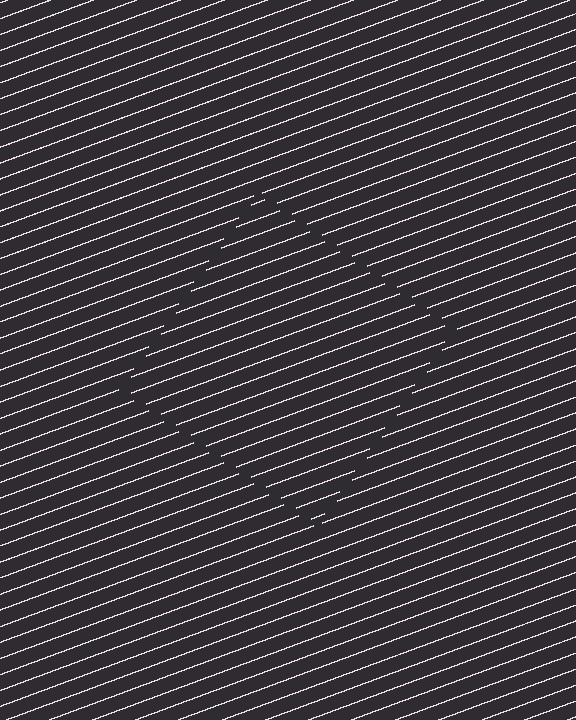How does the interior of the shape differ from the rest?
The interior of the shape contains the same grating, shifted by half a period — the contour is defined by the phase discontinuity where line-ends from the inner and outer gratings abut.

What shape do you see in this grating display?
An illusory square. The interior of the shape contains the same grating, shifted by half a period — the contour is defined by the phase discontinuity where line-ends from the inner and outer gratings abut.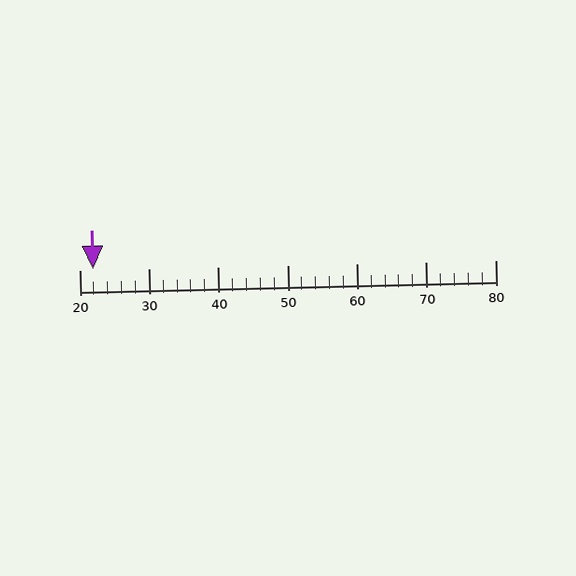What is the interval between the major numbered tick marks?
The major tick marks are spaced 10 units apart.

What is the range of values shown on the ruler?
The ruler shows values from 20 to 80.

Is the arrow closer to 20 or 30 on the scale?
The arrow is closer to 20.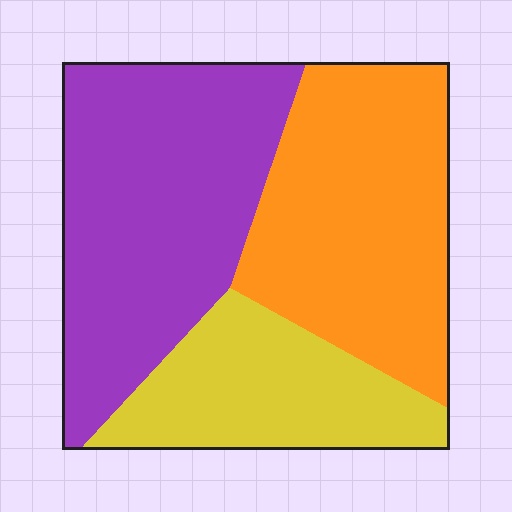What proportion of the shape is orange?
Orange covers about 35% of the shape.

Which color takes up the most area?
Purple, at roughly 40%.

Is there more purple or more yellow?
Purple.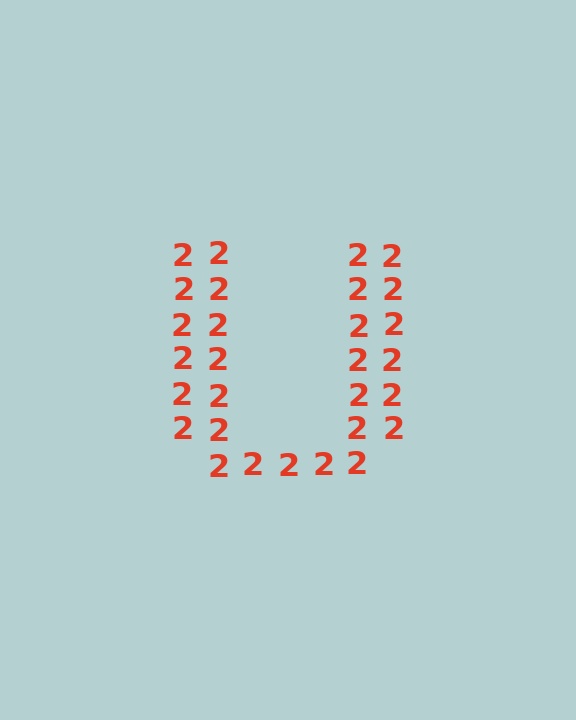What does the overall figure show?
The overall figure shows the letter U.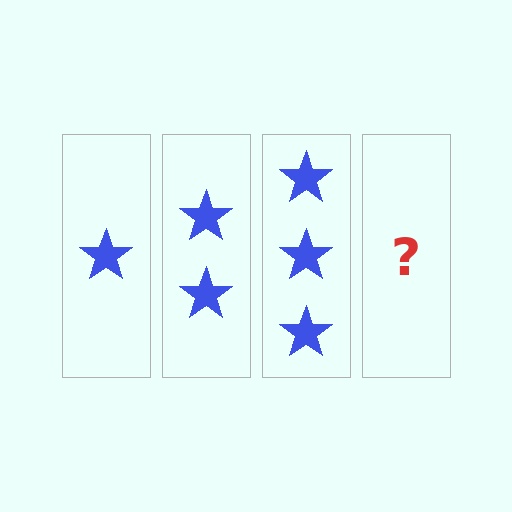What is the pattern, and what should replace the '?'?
The pattern is that each step adds one more star. The '?' should be 4 stars.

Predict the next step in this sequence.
The next step is 4 stars.